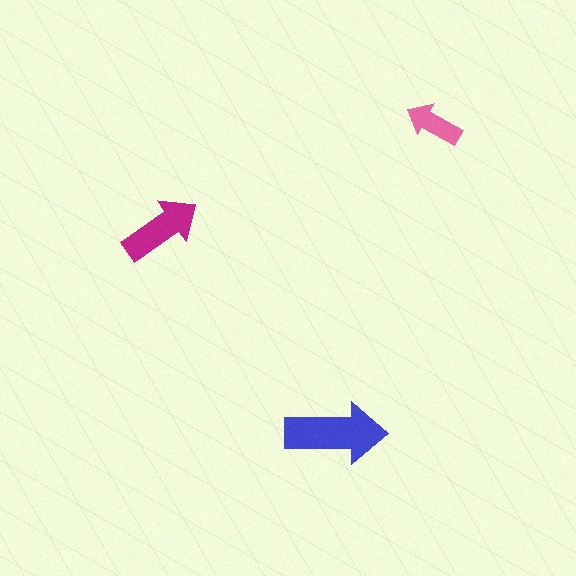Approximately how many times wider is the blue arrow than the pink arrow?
About 2 times wider.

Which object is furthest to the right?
The pink arrow is rightmost.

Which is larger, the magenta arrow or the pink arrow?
The magenta one.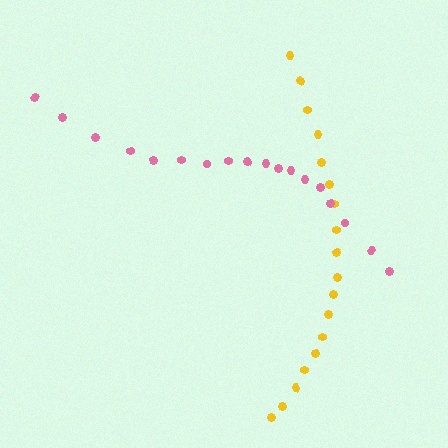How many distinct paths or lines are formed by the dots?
There are 2 distinct paths.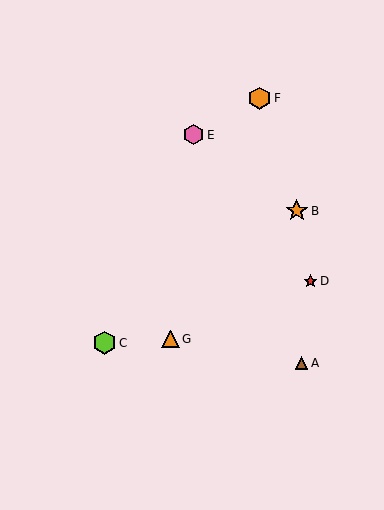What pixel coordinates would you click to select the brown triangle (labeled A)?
Click at (301, 363) to select the brown triangle A.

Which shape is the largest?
The lime hexagon (labeled C) is the largest.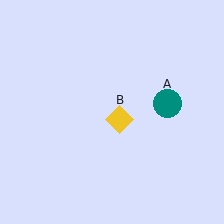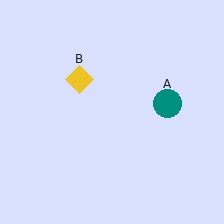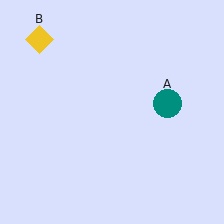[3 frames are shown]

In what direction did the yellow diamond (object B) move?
The yellow diamond (object B) moved up and to the left.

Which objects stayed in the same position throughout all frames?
Teal circle (object A) remained stationary.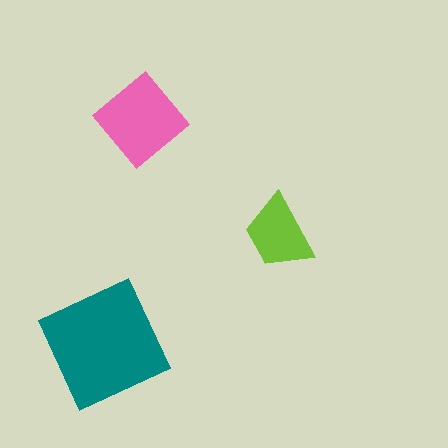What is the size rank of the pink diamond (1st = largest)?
2nd.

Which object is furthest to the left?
The teal square is leftmost.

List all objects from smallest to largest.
The lime trapezoid, the pink diamond, the teal square.